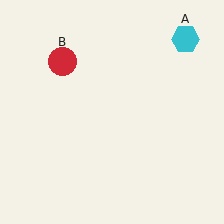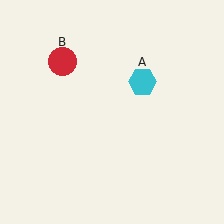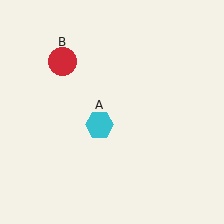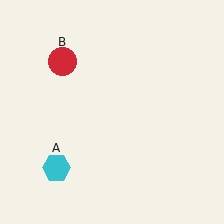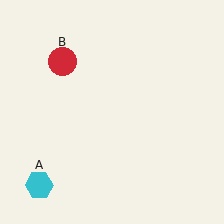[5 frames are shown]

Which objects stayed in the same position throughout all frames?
Red circle (object B) remained stationary.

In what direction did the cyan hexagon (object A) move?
The cyan hexagon (object A) moved down and to the left.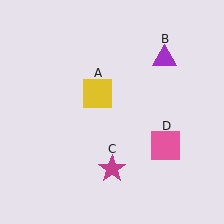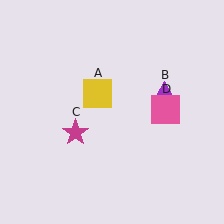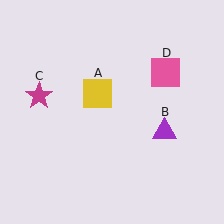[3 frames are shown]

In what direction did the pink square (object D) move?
The pink square (object D) moved up.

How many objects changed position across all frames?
3 objects changed position: purple triangle (object B), magenta star (object C), pink square (object D).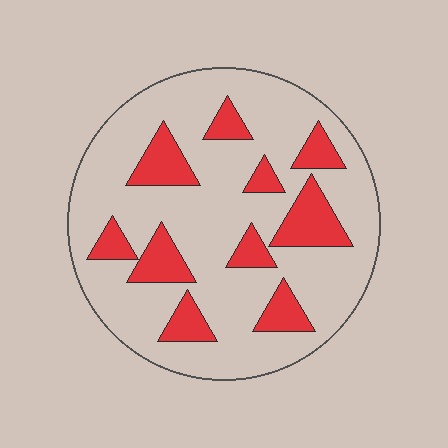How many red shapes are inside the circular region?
10.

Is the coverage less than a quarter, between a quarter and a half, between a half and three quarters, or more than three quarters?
Less than a quarter.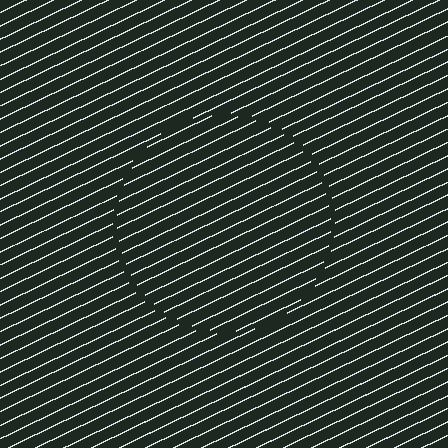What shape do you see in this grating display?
An illusory circle. The interior of the shape contains the same grating, shifted by half a period — the contour is defined by the phase discontinuity where line-ends from the inner and outer gratings abut.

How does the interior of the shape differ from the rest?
The interior of the shape contains the same grating, shifted by half a period — the contour is defined by the phase discontinuity where line-ends from the inner and outer gratings abut.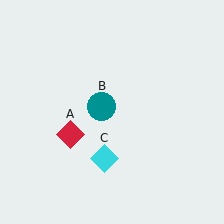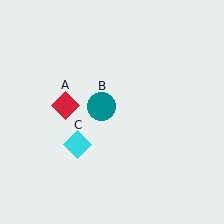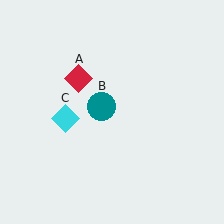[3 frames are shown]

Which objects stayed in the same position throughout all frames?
Teal circle (object B) remained stationary.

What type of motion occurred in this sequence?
The red diamond (object A), cyan diamond (object C) rotated clockwise around the center of the scene.